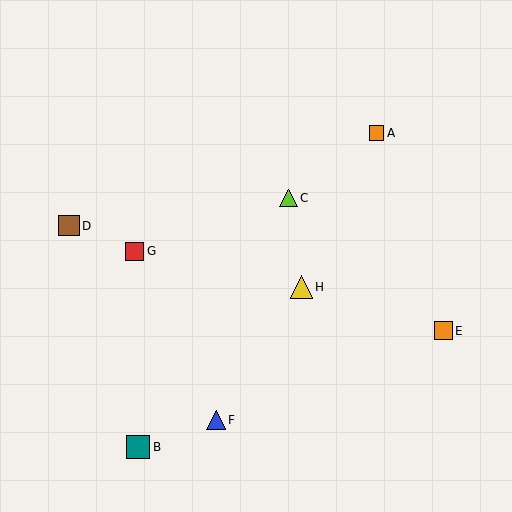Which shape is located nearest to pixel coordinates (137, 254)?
The red square (labeled G) at (135, 251) is nearest to that location.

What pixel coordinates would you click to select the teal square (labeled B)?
Click at (138, 447) to select the teal square B.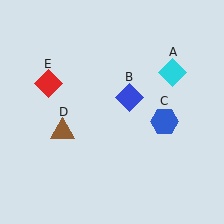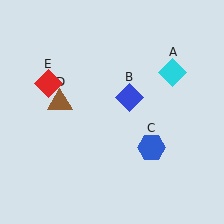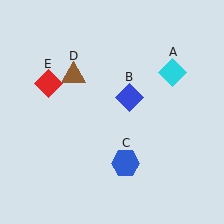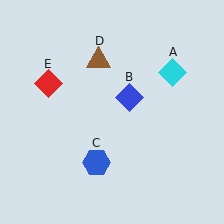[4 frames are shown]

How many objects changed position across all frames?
2 objects changed position: blue hexagon (object C), brown triangle (object D).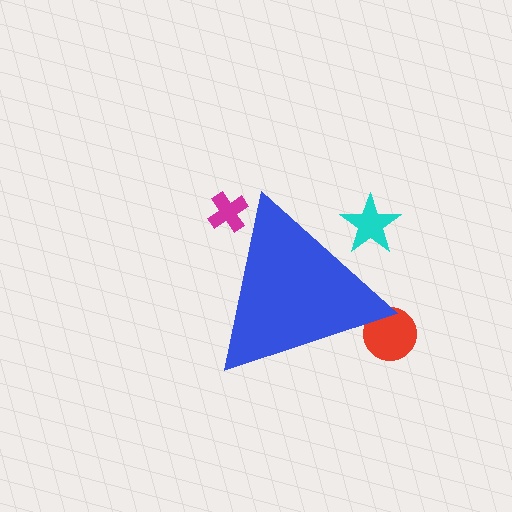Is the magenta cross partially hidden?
Yes, the magenta cross is partially hidden behind the blue triangle.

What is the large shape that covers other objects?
A blue triangle.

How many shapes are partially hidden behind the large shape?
3 shapes are partially hidden.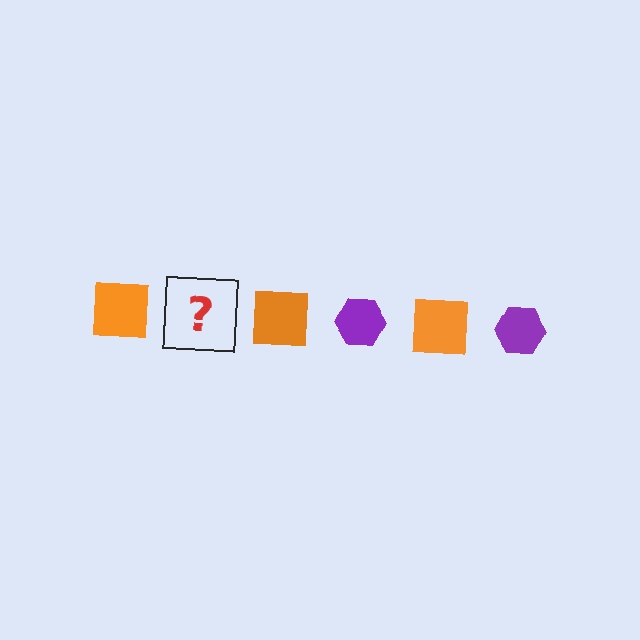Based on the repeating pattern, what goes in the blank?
The blank should be a purple hexagon.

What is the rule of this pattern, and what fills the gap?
The rule is that the pattern alternates between orange square and purple hexagon. The gap should be filled with a purple hexagon.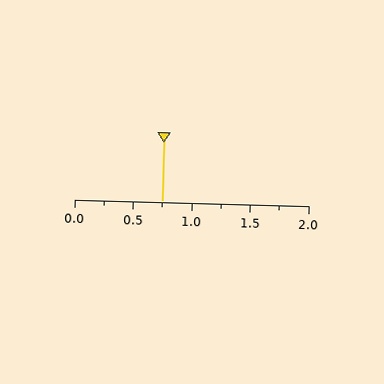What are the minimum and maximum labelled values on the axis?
The axis runs from 0.0 to 2.0.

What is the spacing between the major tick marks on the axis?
The major ticks are spaced 0.5 apart.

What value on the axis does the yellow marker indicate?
The marker indicates approximately 0.75.